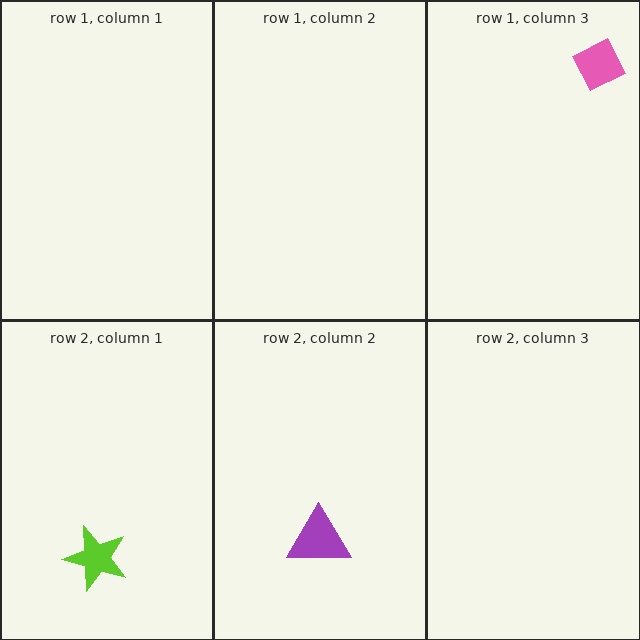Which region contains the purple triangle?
The row 2, column 2 region.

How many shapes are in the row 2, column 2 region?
1.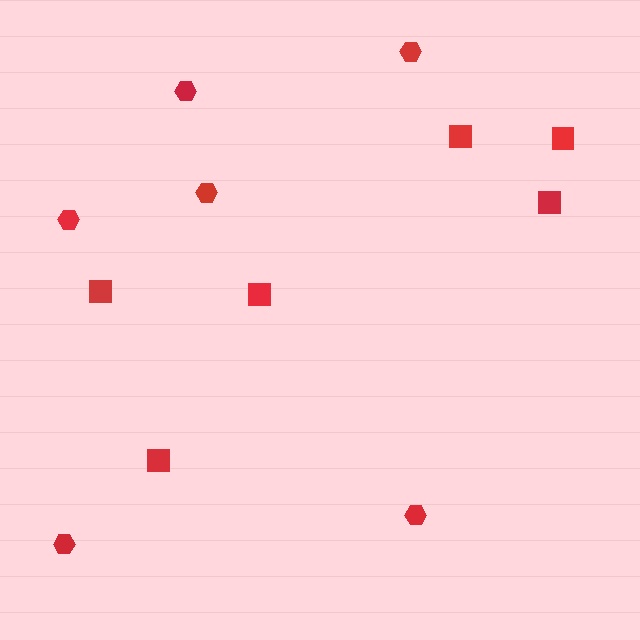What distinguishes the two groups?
There are 2 groups: one group of squares (6) and one group of hexagons (6).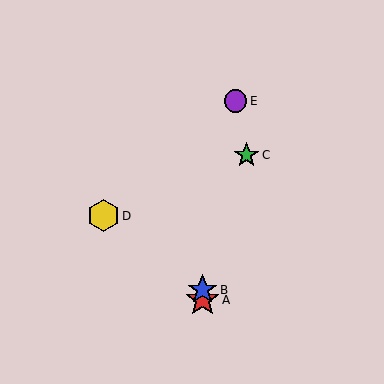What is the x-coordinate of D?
Object D is at x≈103.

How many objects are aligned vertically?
2 objects (A, B) are aligned vertically.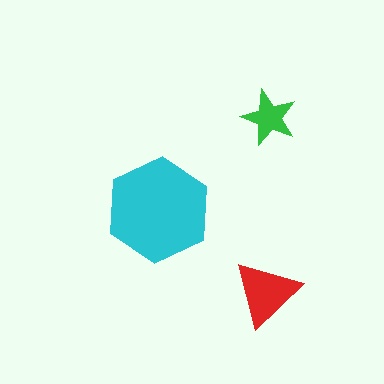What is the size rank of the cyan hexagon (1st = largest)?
1st.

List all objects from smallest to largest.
The green star, the red triangle, the cyan hexagon.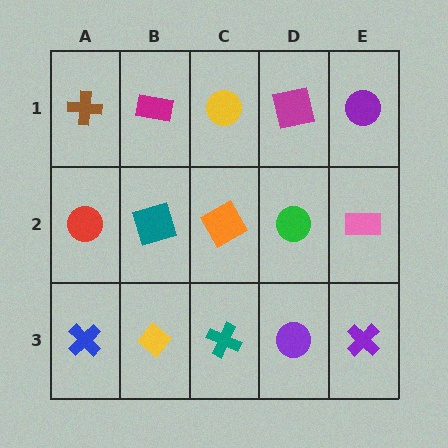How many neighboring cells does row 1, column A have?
2.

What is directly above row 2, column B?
A magenta rectangle.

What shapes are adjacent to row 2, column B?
A magenta rectangle (row 1, column B), a yellow diamond (row 3, column B), a red circle (row 2, column A), an orange diamond (row 2, column C).